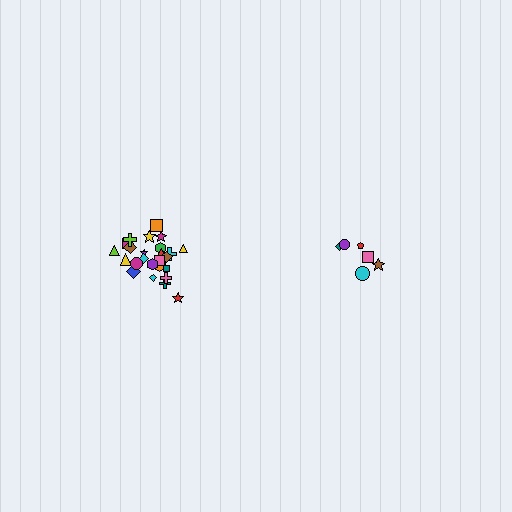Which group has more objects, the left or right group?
The left group.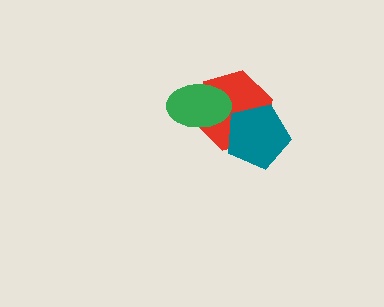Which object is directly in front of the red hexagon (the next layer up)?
The teal pentagon is directly in front of the red hexagon.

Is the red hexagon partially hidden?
Yes, it is partially covered by another shape.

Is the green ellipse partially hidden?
No, no other shape covers it.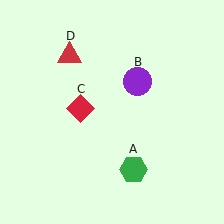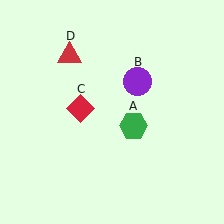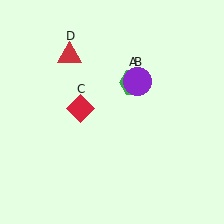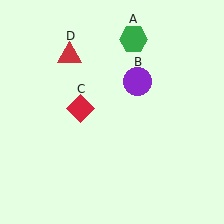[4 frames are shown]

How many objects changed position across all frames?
1 object changed position: green hexagon (object A).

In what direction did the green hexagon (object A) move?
The green hexagon (object A) moved up.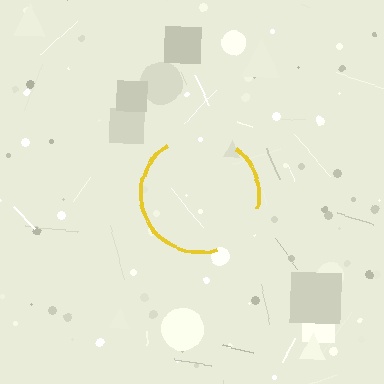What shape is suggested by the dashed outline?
The dashed outline suggests a circle.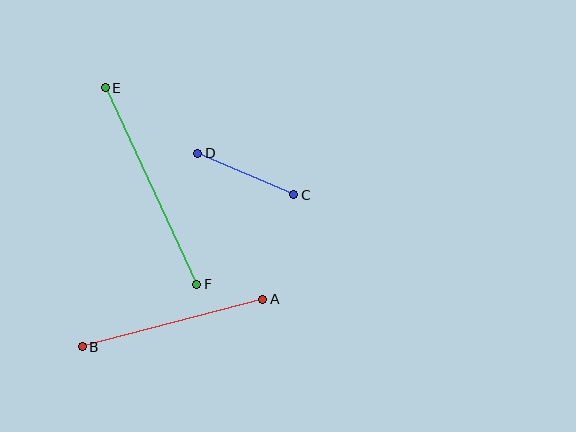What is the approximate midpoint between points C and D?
The midpoint is at approximately (246, 174) pixels.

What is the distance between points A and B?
The distance is approximately 186 pixels.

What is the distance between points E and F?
The distance is approximately 217 pixels.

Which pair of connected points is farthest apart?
Points E and F are farthest apart.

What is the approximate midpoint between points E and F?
The midpoint is at approximately (151, 186) pixels.